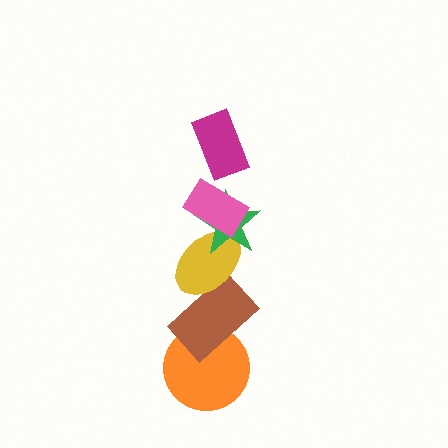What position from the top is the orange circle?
The orange circle is 6th from the top.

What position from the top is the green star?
The green star is 3rd from the top.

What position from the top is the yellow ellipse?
The yellow ellipse is 4th from the top.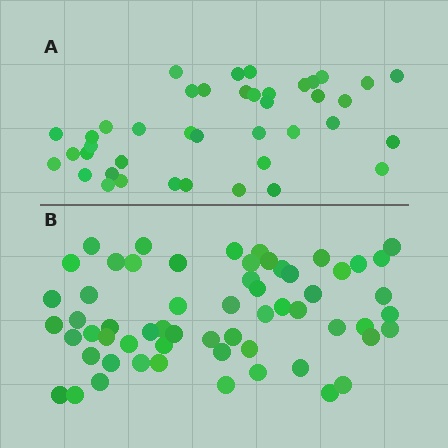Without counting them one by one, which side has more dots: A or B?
Region B (the bottom region) has more dots.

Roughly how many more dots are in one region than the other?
Region B has approximately 20 more dots than region A.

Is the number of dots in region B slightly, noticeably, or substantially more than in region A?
Region B has substantially more. The ratio is roughly 1.5 to 1.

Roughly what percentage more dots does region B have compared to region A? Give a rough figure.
About 45% more.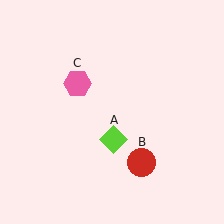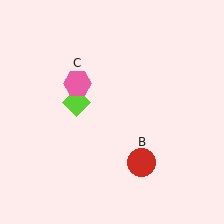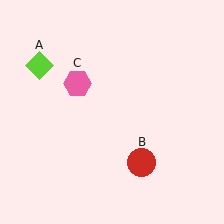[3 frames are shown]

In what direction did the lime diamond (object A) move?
The lime diamond (object A) moved up and to the left.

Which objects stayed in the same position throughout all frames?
Red circle (object B) and pink hexagon (object C) remained stationary.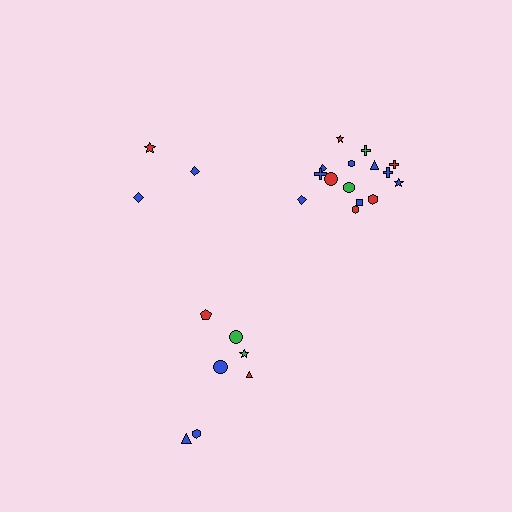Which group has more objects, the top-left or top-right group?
The top-right group.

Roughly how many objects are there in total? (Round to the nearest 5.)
Roughly 25 objects in total.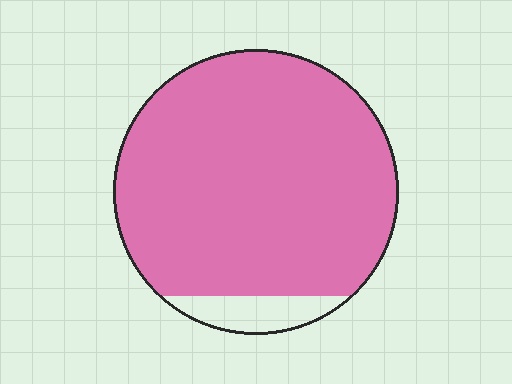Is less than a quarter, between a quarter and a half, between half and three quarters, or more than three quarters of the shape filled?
More than three quarters.